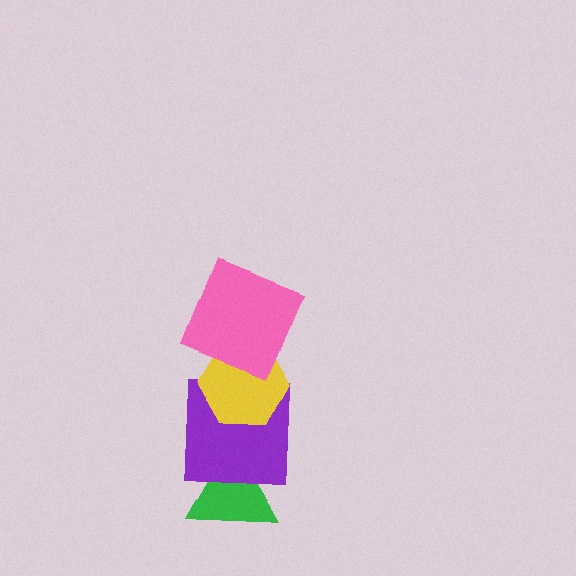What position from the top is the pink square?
The pink square is 1st from the top.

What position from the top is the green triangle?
The green triangle is 4th from the top.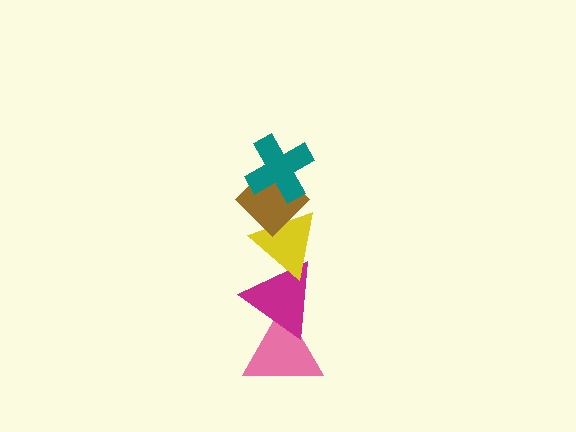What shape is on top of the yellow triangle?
The brown diamond is on top of the yellow triangle.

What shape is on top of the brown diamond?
The teal cross is on top of the brown diamond.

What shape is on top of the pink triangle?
The magenta triangle is on top of the pink triangle.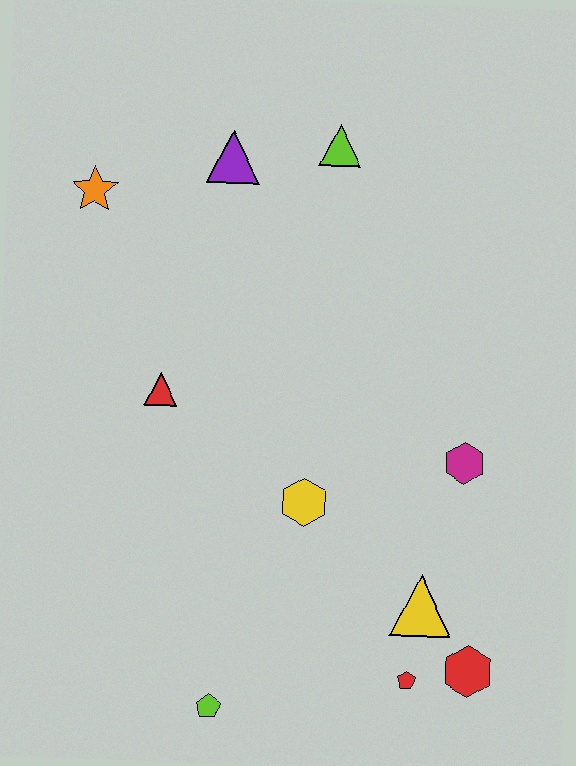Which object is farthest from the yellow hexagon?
The orange star is farthest from the yellow hexagon.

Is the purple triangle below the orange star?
No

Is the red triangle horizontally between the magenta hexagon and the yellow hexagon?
No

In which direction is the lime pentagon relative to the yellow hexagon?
The lime pentagon is below the yellow hexagon.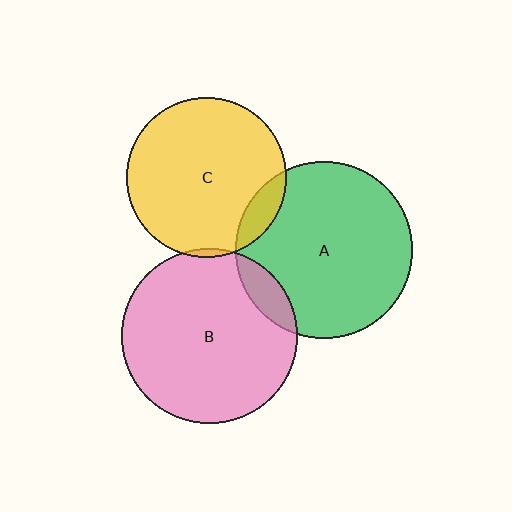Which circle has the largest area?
Circle A (green).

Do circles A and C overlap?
Yes.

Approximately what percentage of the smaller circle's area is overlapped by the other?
Approximately 10%.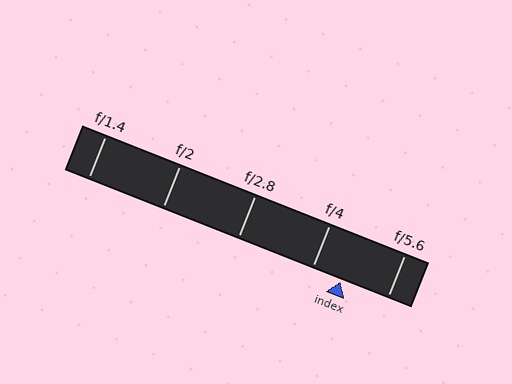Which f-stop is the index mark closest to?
The index mark is closest to f/4.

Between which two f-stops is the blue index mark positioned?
The index mark is between f/4 and f/5.6.